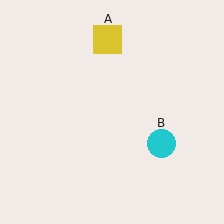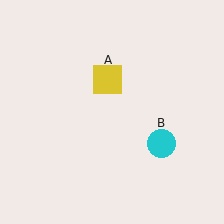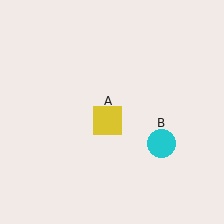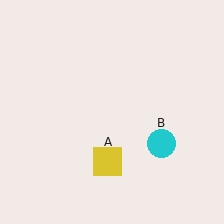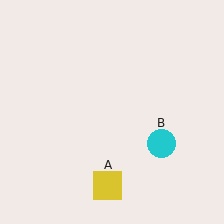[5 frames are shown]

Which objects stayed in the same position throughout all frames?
Cyan circle (object B) remained stationary.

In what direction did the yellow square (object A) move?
The yellow square (object A) moved down.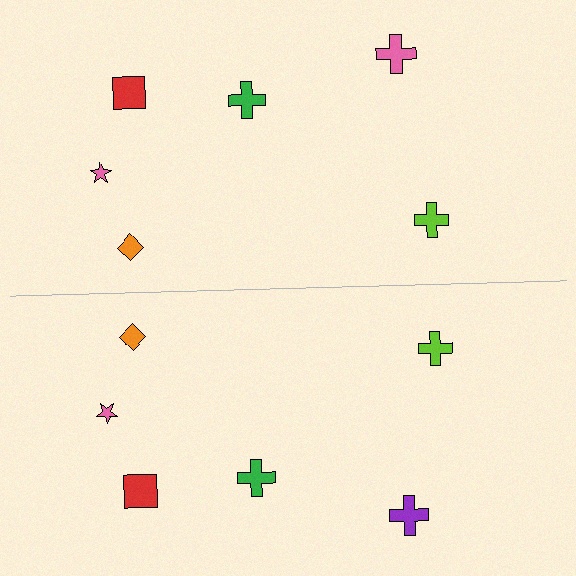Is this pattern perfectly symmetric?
No, the pattern is not perfectly symmetric. The purple cross on the bottom side breaks the symmetry — its mirror counterpart is pink.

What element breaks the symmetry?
The purple cross on the bottom side breaks the symmetry — its mirror counterpart is pink.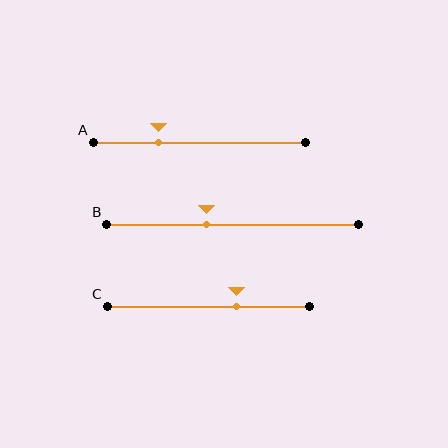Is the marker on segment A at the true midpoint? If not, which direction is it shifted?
No, the marker on segment A is shifted to the left by about 19% of the segment length.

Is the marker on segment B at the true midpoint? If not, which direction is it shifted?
No, the marker on segment B is shifted to the left by about 10% of the segment length.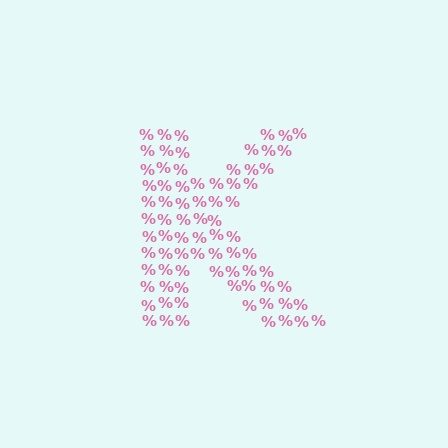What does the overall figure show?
The overall figure shows the letter K.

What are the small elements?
The small elements are percent signs.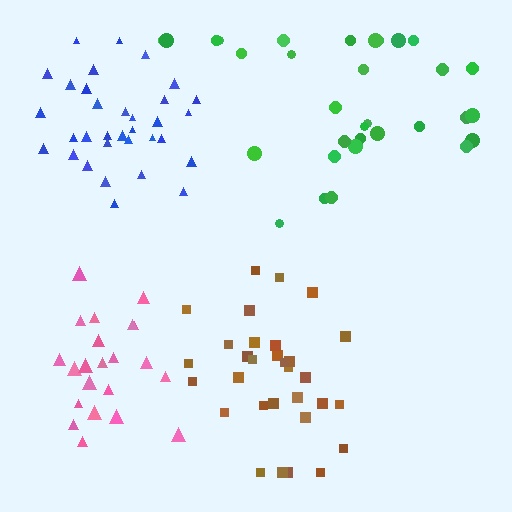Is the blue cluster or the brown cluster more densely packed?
Blue.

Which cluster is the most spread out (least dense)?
Green.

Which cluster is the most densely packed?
Blue.